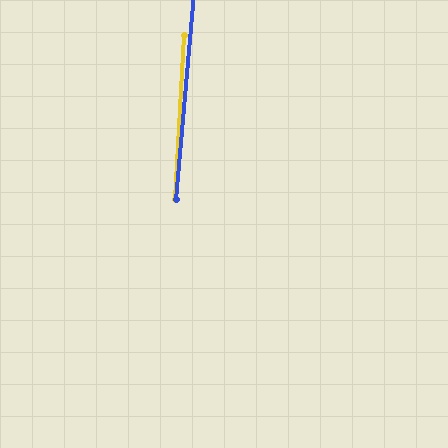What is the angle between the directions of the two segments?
Approximately 2 degrees.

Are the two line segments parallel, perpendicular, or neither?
Parallel — their directions differ by only 1.8°.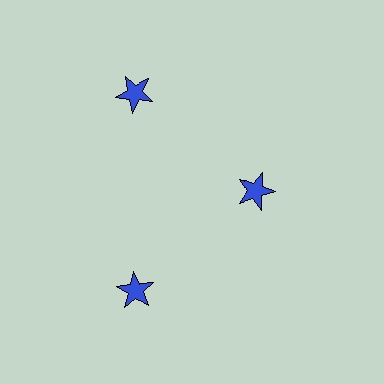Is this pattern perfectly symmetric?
No. The 3 blue stars are arranged in a ring, but one element near the 3 o'clock position is pulled inward toward the center, breaking the 3-fold rotational symmetry.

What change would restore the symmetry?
The symmetry would be restored by moving it outward, back onto the ring so that all 3 stars sit at equal angles and equal distance from the center.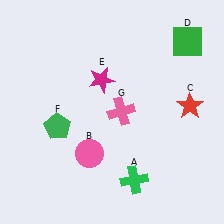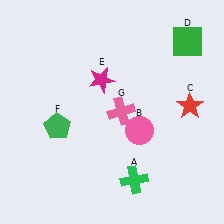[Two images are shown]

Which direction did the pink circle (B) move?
The pink circle (B) moved right.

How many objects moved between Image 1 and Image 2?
1 object moved between the two images.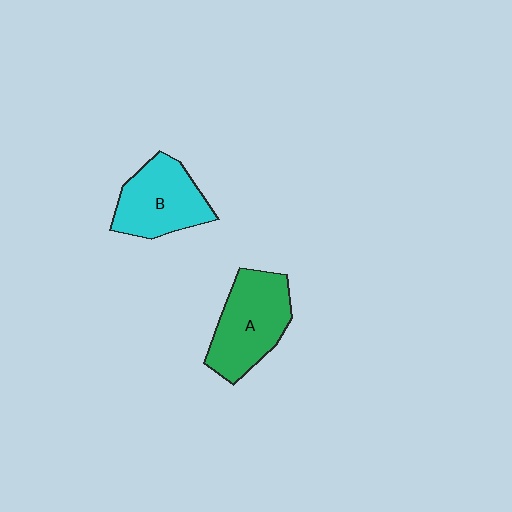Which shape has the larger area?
Shape A (green).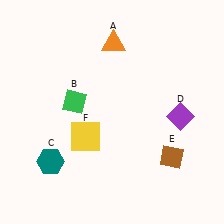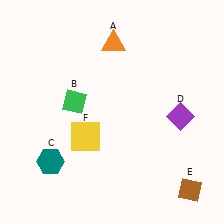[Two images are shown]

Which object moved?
The brown diamond (E) moved down.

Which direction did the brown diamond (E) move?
The brown diamond (E) moved down.